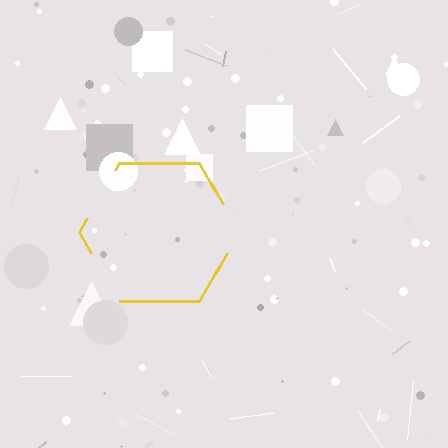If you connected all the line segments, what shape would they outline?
They would outline a hexagon.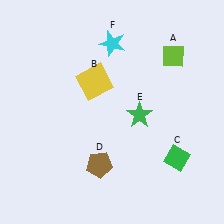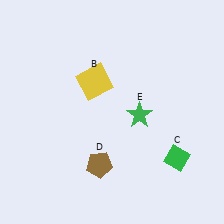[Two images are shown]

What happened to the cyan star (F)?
The cyan star (F) was removed in Image 2. It was in the top-right area of Image 1.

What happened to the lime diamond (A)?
The lime diamond (A) was removed in Image 2. It was in the top-right area of Image 1.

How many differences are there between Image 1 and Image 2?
There are 2 differences between the two images.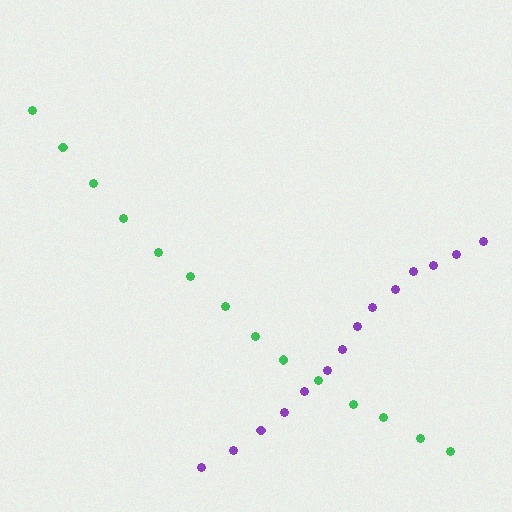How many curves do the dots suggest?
There are 2 distinct paths.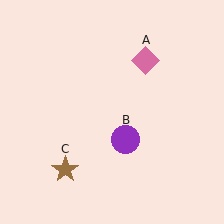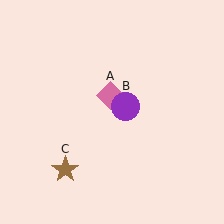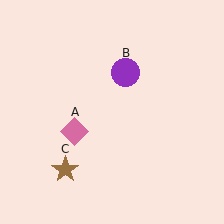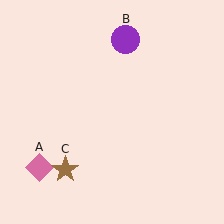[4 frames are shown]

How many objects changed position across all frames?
2 objects changed position: pink diamond (object A), purple circle (object B).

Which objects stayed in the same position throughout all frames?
Brown star (object C) remained stationary.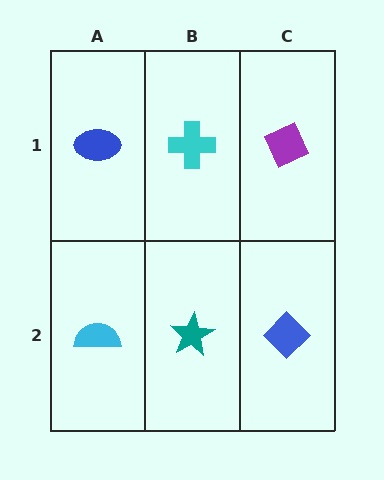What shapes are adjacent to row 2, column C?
A purple diamond (row 1, column C), a teal star (row 2, column B).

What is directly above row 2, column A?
A blue ellipse.